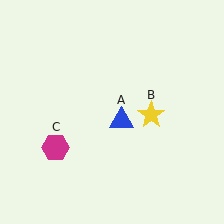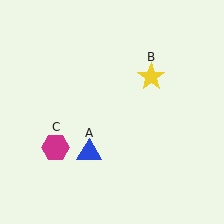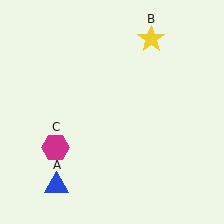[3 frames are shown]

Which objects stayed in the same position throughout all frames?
Magenta hexagon (object C) remained stationary.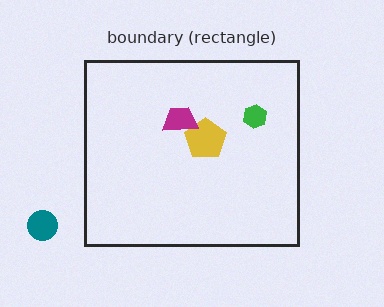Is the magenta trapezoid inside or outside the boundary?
Inside.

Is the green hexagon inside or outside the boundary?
Inside.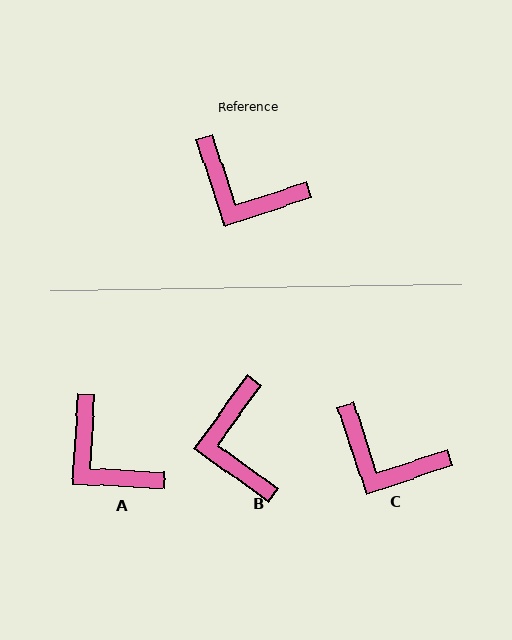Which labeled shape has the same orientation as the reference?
C.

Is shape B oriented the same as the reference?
No, it is off by about 54 degrees.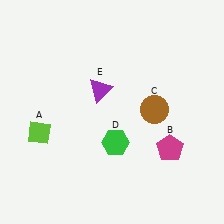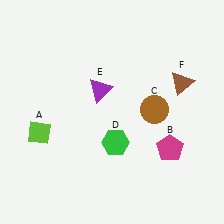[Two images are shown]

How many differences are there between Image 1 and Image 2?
There is 1 difference between the two images.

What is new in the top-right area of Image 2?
A brown triangle (F) was added in the top-right area of Image 2.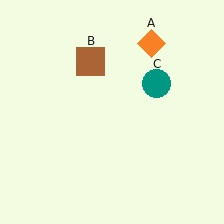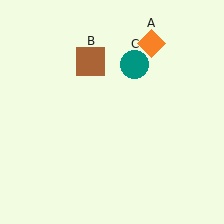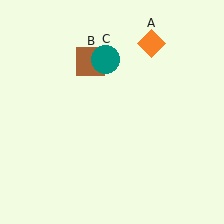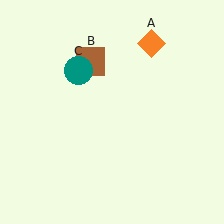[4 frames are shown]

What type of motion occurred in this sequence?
The teal circle (object C) rotated counterclockwise around the center of the scene.